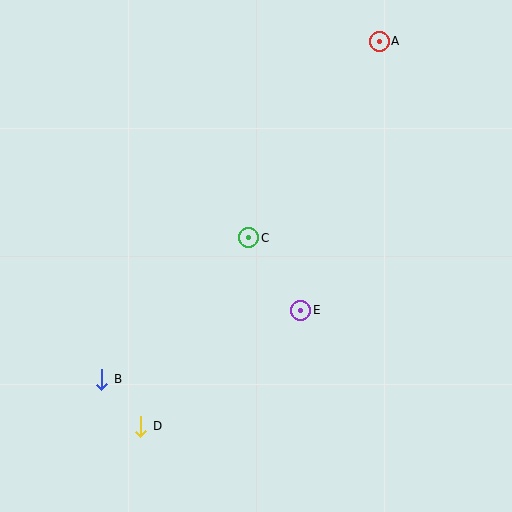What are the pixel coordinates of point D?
Point D is at (141, 426).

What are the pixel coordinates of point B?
Point B is at (102, 379).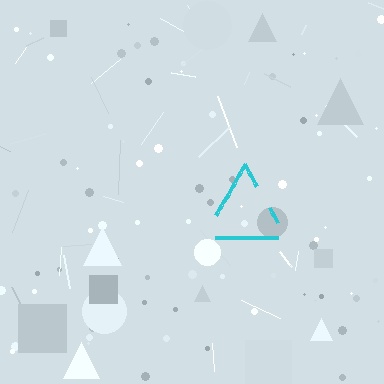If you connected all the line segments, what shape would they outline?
They would outline a triangle.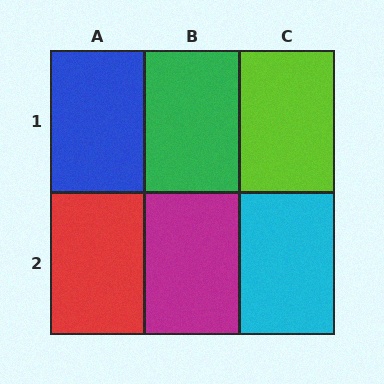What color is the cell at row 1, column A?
Blue.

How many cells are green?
1 cell is green.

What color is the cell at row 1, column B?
Green.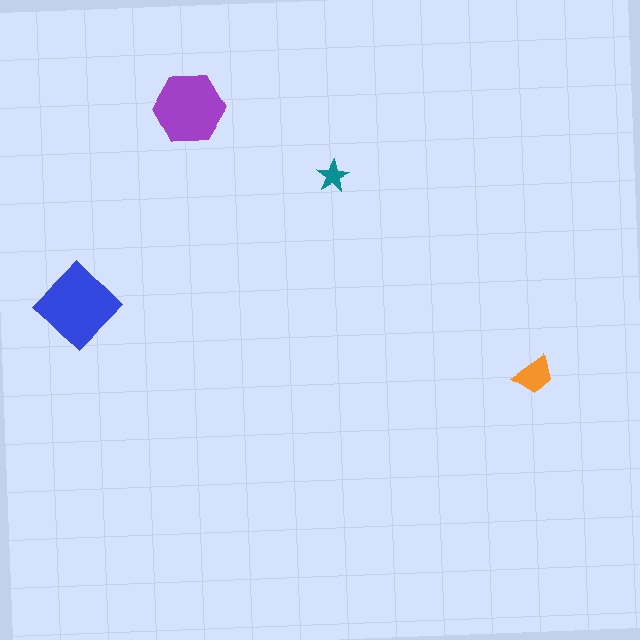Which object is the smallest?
The teal star.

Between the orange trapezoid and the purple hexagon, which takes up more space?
The purple hexagon.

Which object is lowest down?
The orange trapezoid is bottommost.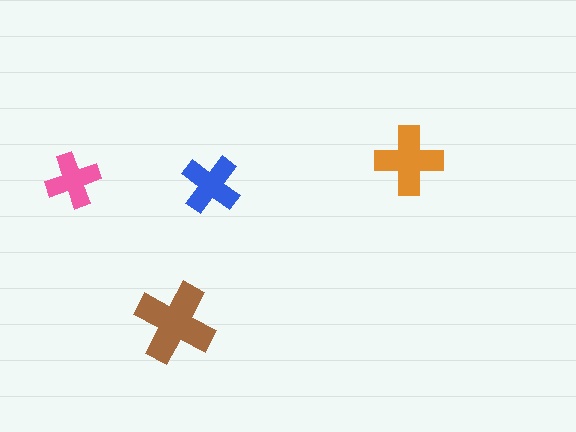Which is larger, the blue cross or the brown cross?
The brown one.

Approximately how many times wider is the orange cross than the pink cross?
About 1.5 times wider.